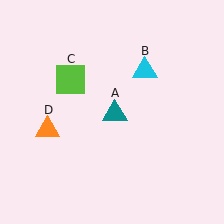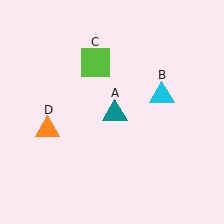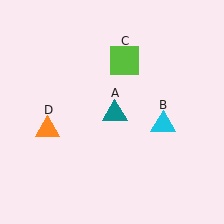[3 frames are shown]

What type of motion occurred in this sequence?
The cyan triangle (object B), lime square (object C) rotated clockwise around the center of the scene.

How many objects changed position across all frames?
2 objects changed position: cyan triangle (object B), lime square (object C).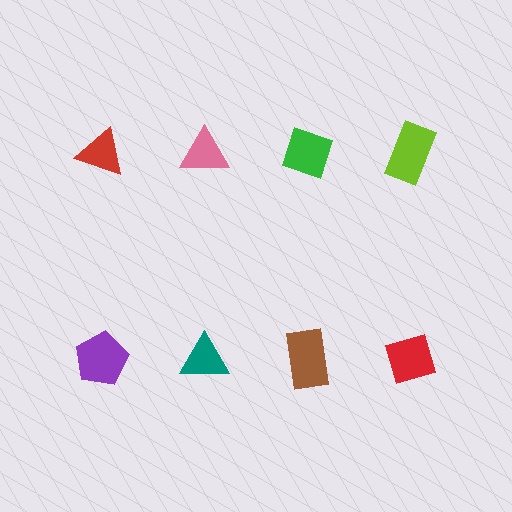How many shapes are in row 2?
4 shapes.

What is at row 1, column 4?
A lime rectangle.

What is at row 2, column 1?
A purple pentagon.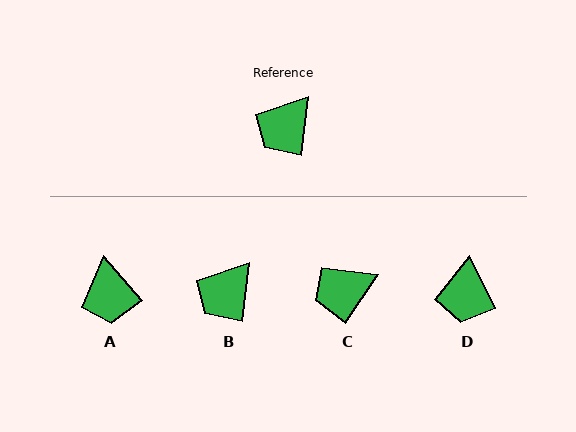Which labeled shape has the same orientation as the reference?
B.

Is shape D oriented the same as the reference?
No, it is off by about 33 degrees.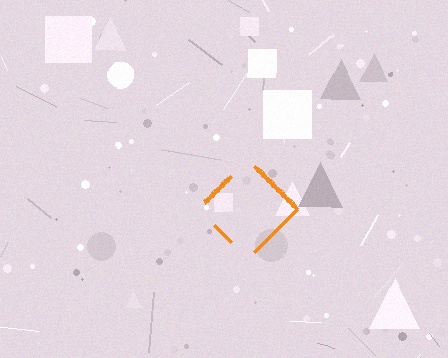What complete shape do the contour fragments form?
The contour fragments form a diamond.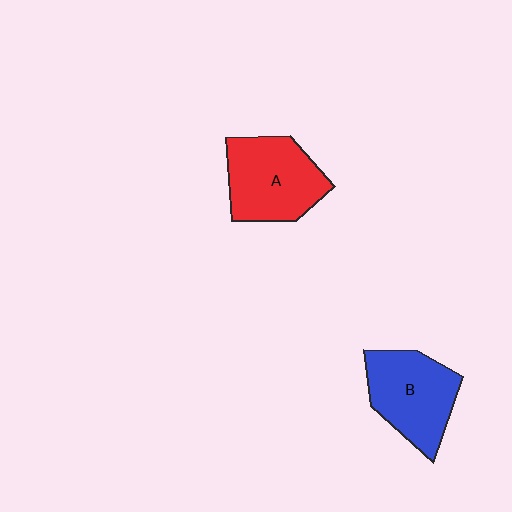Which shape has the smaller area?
Shape B (blue).